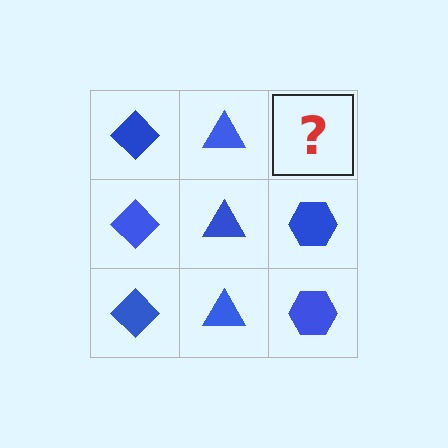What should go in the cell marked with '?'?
The missing cell should contain a blue hexagon.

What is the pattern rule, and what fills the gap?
The rule is that each column has a consistent shape. The gap should be filled with a blue hexagon.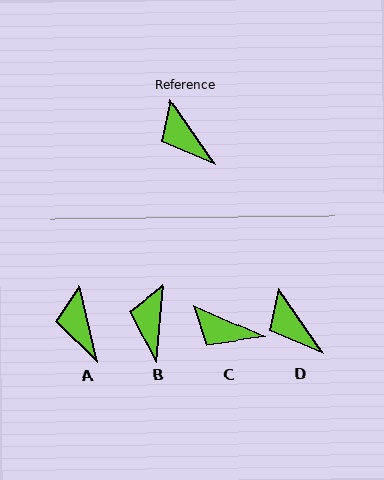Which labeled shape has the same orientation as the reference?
D.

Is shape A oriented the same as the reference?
No, it is off by about 21 degrees.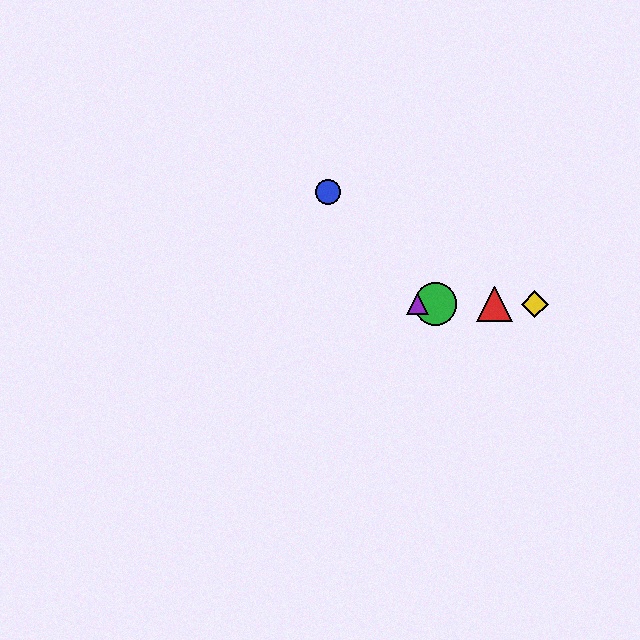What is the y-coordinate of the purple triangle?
The purple triangle is at y≈304.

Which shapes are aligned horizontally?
The red triangle, the green circle, the yellow diamond, the purple triangle are aligned horizontally.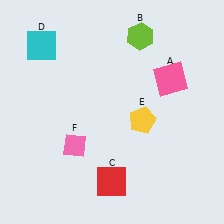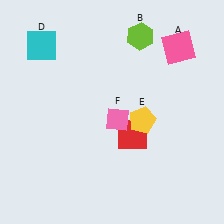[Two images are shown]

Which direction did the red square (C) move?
The red square (C) moved up.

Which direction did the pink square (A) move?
The pink square (A) moved up.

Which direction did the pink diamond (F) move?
The pink diamond (F) moved right.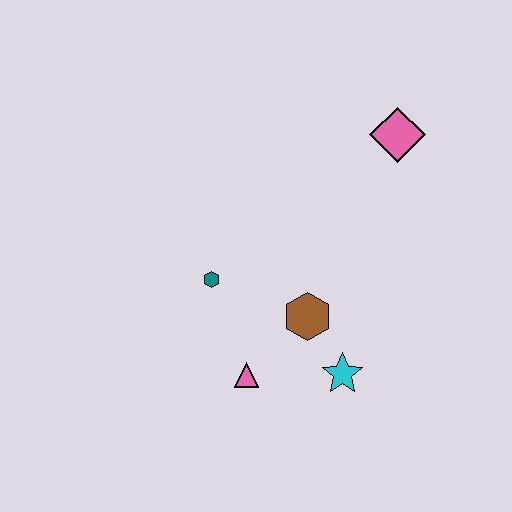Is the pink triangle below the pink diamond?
Yes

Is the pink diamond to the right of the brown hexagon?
Yes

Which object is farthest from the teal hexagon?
The pink diamond is farthest from the teal hexagon.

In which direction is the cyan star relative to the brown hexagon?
The cyan star is below the brown hexagon.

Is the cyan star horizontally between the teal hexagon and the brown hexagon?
No